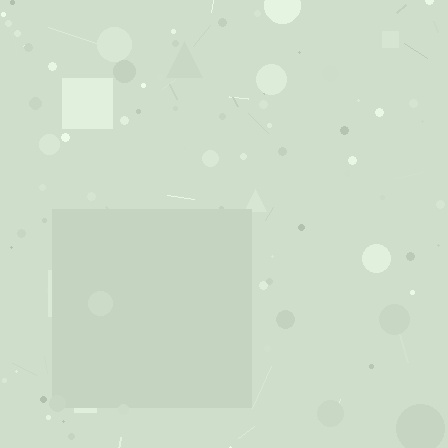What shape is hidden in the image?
A square is hidden in the image.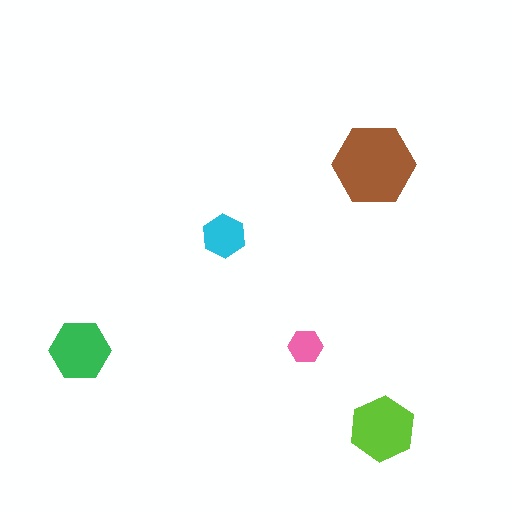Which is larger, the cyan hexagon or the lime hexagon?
The lime one.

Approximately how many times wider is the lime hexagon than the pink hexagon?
About 2 times wider.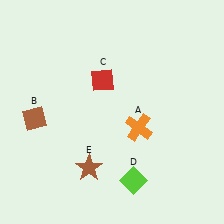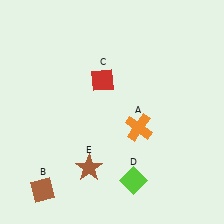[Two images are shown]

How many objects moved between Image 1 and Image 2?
1 object moved between the two images.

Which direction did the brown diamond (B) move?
The brown diamond (B) moved down.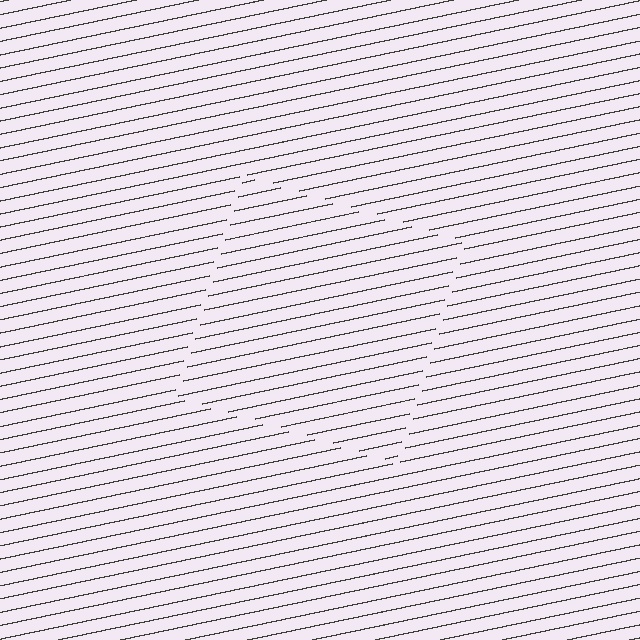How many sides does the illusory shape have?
4 sides — the line-ends trace a square.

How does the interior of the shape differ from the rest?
The interior of the shape contains the same grating, shifted by half a period — the contour is defined by the phase discontinuity where line-ends from the inner and outer gratings abut.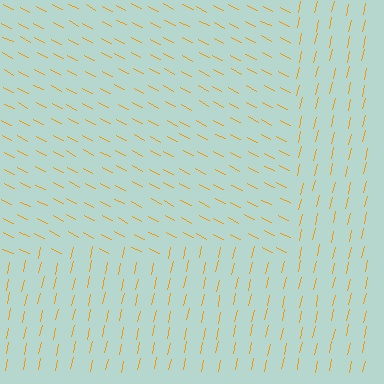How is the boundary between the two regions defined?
The boundary is defined purely by a change in line orientation (approximately 75 degrees difference). All lines are the same color and thickness.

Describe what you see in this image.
The image is filled with small orange line segments. A rectangle region in the image has lines oriented differently from the surrounding lines, creating a visible texture boundary.